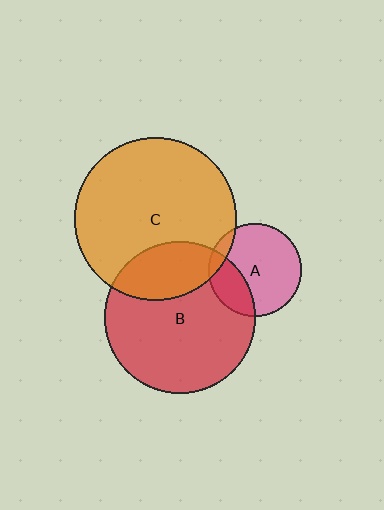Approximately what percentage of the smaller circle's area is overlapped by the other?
Approximately 25%.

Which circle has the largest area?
Circle C (orange).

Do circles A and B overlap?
Yes.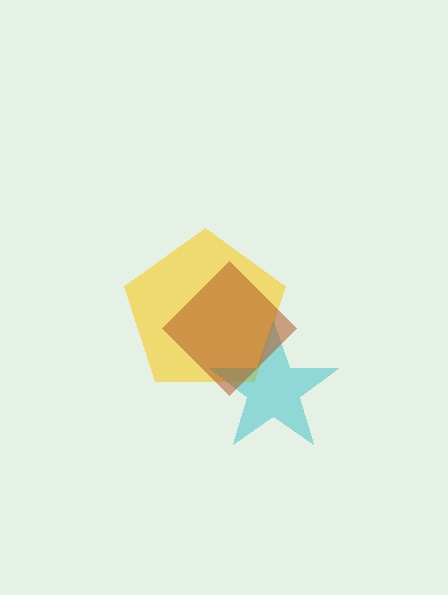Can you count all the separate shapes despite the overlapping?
Yes, there are 3 separate shapes.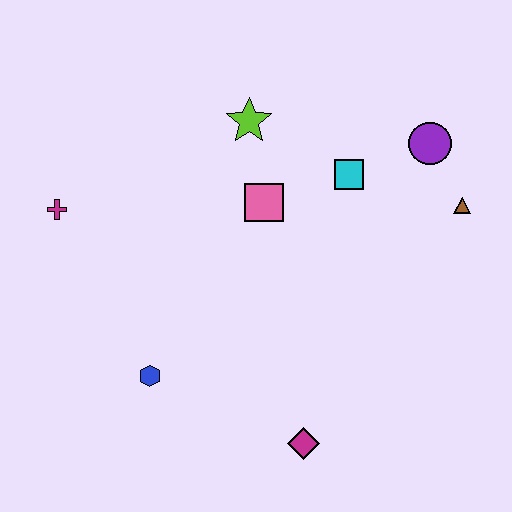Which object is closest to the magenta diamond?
The blue hexagon is closest to the magenta diamond.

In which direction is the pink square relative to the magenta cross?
The pink square is to the right of the magenta cross.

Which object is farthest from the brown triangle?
The magenta cross is farthest from the brown triangle.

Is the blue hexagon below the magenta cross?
Yes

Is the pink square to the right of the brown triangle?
No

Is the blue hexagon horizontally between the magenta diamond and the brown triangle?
No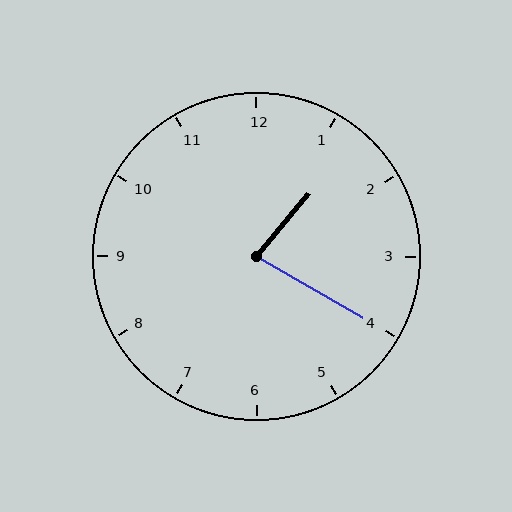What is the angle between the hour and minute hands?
Approximately 80 degrees.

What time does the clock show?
1:20.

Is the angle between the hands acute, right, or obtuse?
It is acute.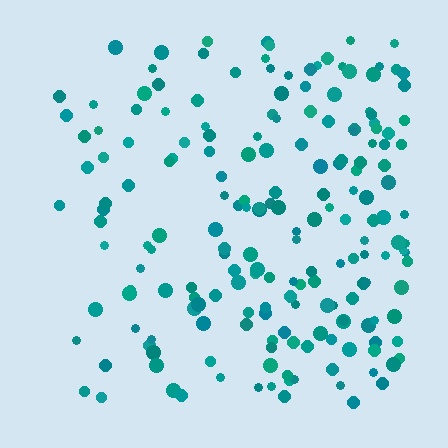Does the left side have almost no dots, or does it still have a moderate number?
Still a moderate number, just noticeably fewer than the right.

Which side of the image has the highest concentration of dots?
The right.